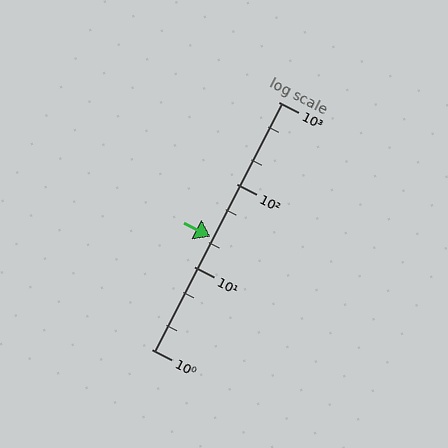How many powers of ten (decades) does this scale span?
The scale spans 3 decades, from 1 to 1000.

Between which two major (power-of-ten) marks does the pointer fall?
The pointer is between 10 and 100.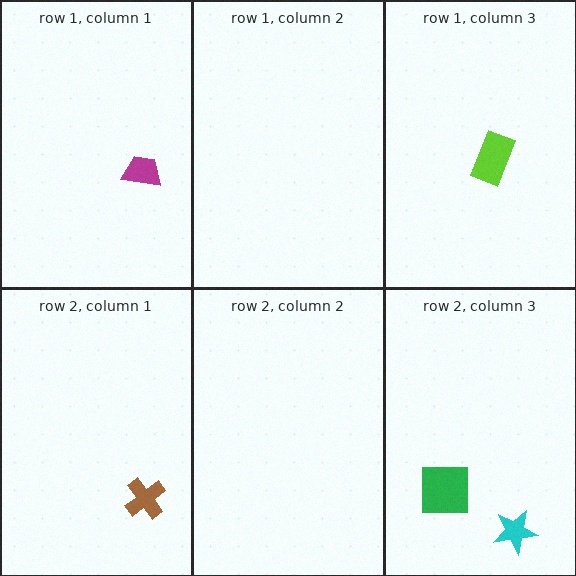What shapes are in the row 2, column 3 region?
The cyan star, the green square.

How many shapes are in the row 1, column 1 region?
1.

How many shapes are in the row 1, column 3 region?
1.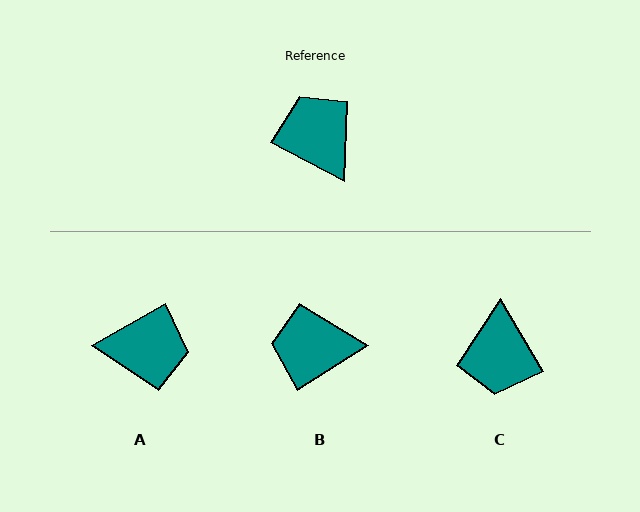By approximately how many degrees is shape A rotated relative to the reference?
Approximately 122 degrees clockwise.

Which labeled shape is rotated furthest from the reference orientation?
C, about 148 degrees away.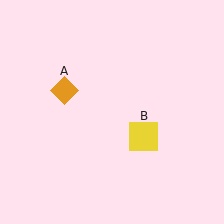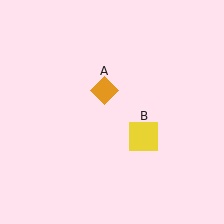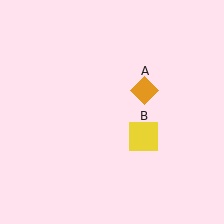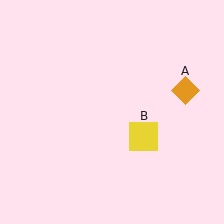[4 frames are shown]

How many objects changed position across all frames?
1 object changed position: orange diamond (object A).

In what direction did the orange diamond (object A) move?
The orange diamond (object A) moved right.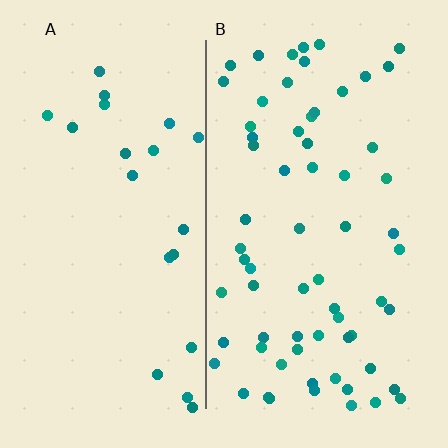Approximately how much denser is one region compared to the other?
Approximately 3.0× — region B over region A.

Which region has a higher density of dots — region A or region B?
B (the right).